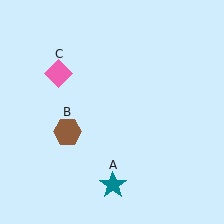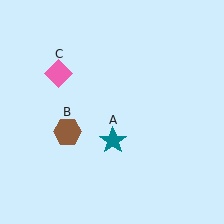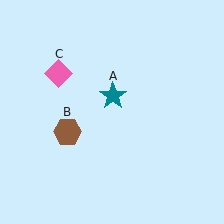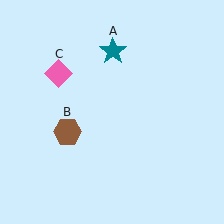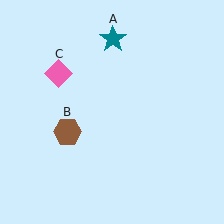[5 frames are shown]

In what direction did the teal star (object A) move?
The teal star (object A) moved up.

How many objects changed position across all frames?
1 object changed position: teal star (object A).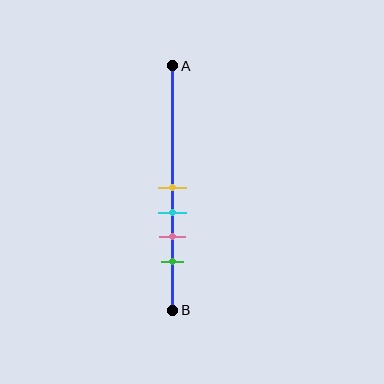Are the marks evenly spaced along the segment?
Yes, the marks are approximately evenly spaced.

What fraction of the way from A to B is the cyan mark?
The cyan mark is approximately 60% (0.6) of the way from A to B.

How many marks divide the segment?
There are 4 marks dividing the segment.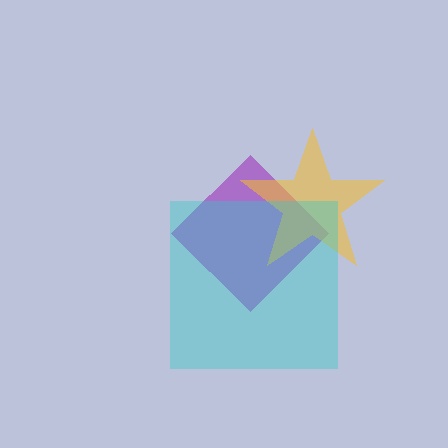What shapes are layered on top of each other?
The layered shapes are: a purple diamond, a yellow star, a cyan square.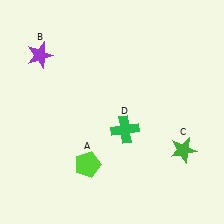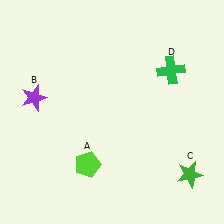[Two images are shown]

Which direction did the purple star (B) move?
The purple star (B) moved down.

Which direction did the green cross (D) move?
The green cross (D) moved up.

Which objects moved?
The objects that moved are: the purple star (B), the green star (C), the green cross (D).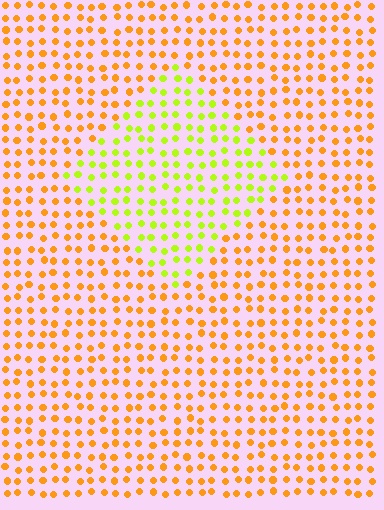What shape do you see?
I see a diamond.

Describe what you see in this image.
The image is filled with small orange elements in a uniform arrangement. A diamond-shaped region is visible where the elements are tinted to a slightly different hue, forming a subtle color boundary.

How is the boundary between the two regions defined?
The boundary is defined purely by a slight shift in hue (about 45 degrees). Spacing, size, and orientation are identical on both sides.